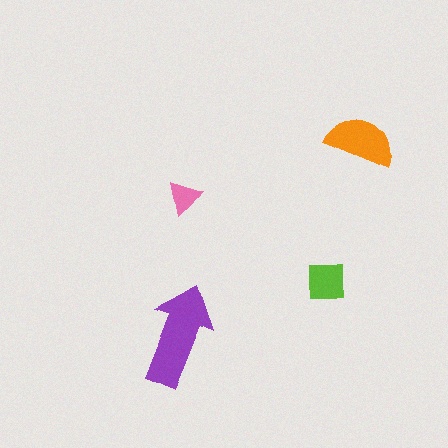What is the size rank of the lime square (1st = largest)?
3rd.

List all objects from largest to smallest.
The purple arrow, the orange semicircle, the lime square, the pink triangle.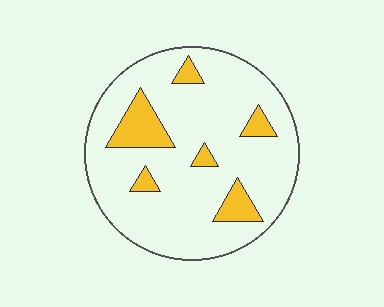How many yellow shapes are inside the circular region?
6.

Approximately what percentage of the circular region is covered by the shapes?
Approximately 15%.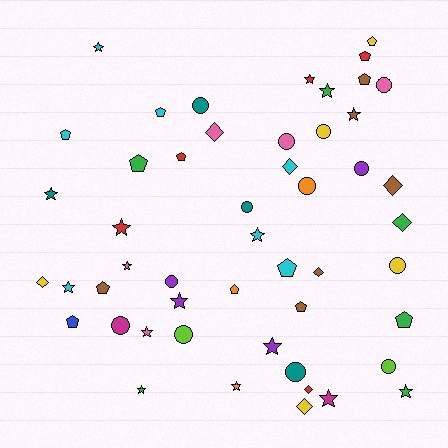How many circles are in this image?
There are 13 circles.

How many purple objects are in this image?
There are 4 purple objects.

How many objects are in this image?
There are 50 objects.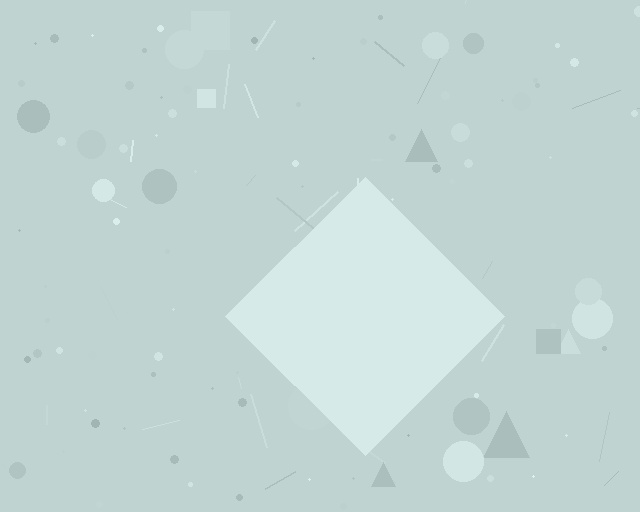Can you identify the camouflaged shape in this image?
The camouflaged shape is a diamond.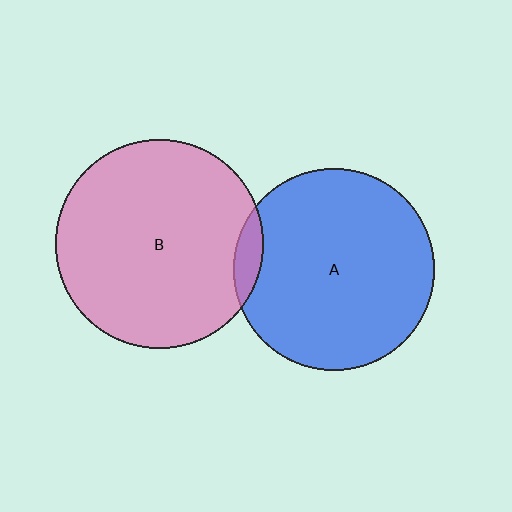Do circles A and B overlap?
Yes.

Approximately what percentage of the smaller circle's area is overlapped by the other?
Approximately 5%.